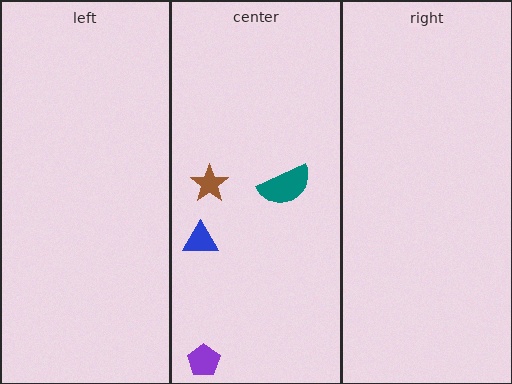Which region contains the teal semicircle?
The center region.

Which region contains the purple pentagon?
The center region.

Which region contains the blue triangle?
The center region.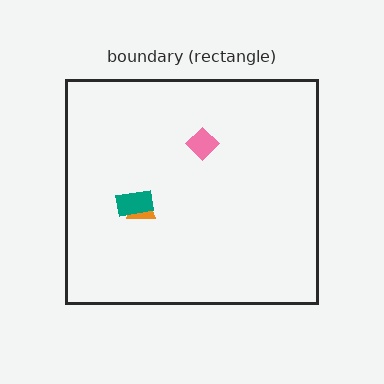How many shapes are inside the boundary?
3 inside, 0 outside.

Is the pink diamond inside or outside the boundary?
Inside.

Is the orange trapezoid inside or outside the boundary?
Inside.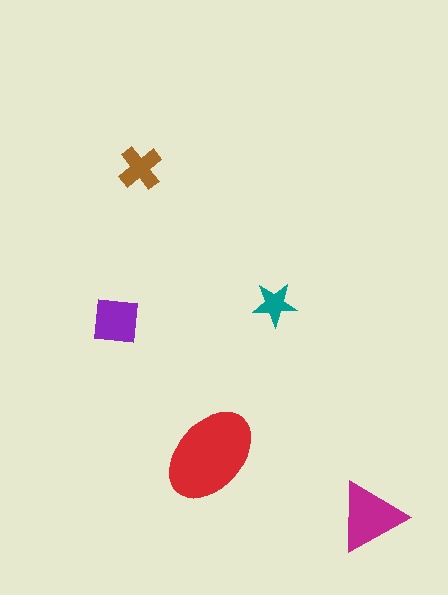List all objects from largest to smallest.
The red ellipse, the magenta triangle, the purple square, the brown cross, the teal star.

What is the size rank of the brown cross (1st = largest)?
4th.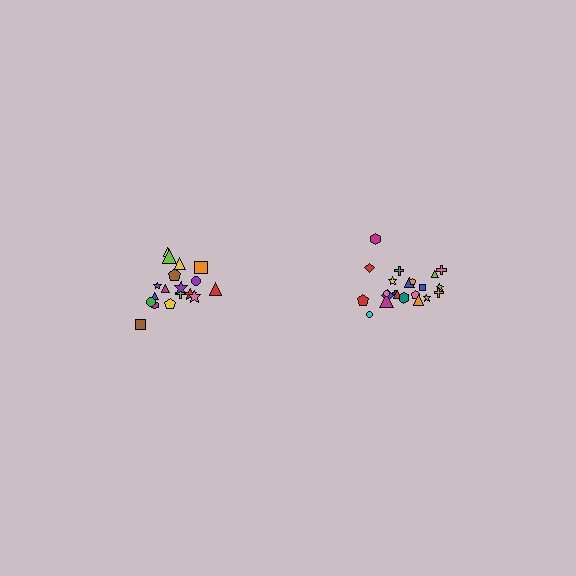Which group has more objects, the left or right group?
The right group.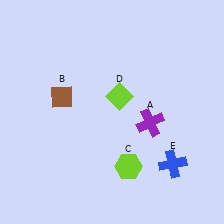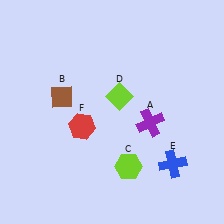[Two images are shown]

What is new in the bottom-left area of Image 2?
A red hexagon (F) was added in the bottom-left area of Image 2.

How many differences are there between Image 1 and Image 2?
There is 1 difference between the two images.